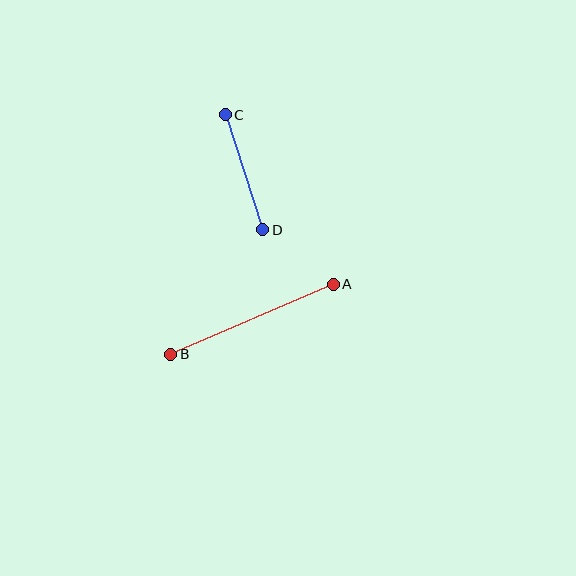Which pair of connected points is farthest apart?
Points A and B are farthest apart.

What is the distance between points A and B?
The distance is approximately 177 pixels.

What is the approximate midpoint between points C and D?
The midpoint is at approximately (244, 172) pixels.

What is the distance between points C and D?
The distance is approximately 121 pixels.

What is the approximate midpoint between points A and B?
The midpoint is at approximately (252, 319) pixels.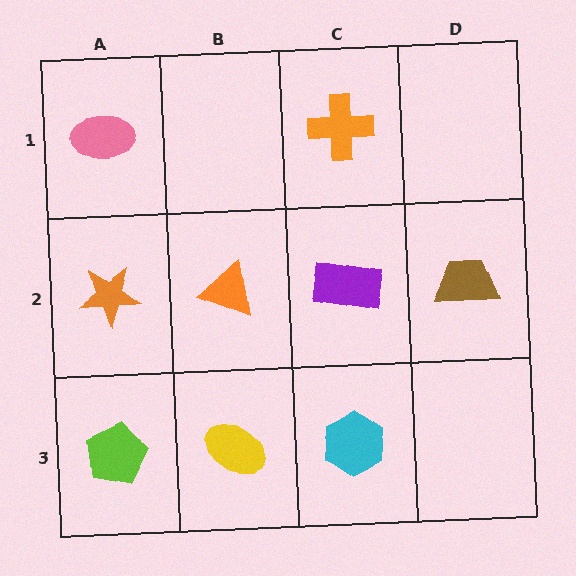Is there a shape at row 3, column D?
No, that cell is empty.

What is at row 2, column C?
A purple rectangle.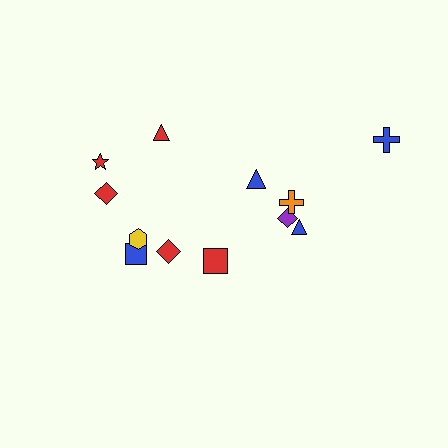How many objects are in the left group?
There are 7 objects.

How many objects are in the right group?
There are 5 objects.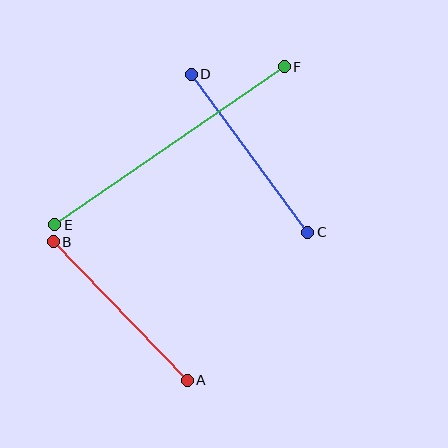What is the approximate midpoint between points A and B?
The midpoint is at approximately (120, 311) pixels.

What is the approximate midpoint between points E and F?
The midpoint is at approximately (169, 146) pixels.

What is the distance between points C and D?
The distance is approximately 196 pixels.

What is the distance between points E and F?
The distance is approximately 279 pixels.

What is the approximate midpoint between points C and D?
The midpoint is at approximately (250, 153) pixels.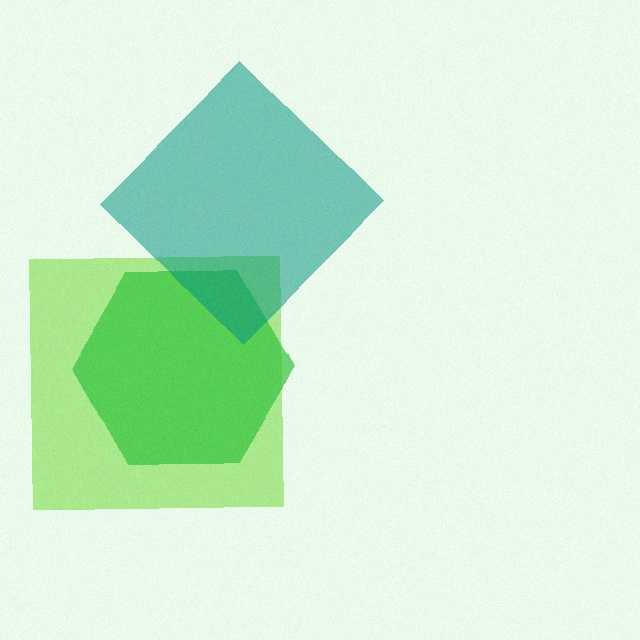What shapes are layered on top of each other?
The layered shapes are: a lime square, a green hexagon, a teal diamond.